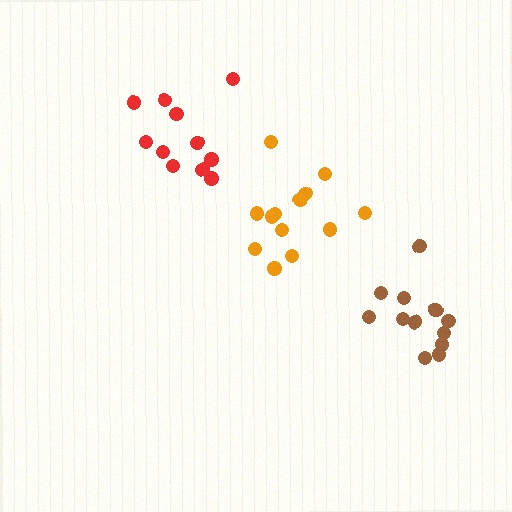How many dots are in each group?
Group 1: 11 dots, Group 2: 13 dots, Group 3: 13 dots (37 total).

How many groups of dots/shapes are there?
There are 3 groups.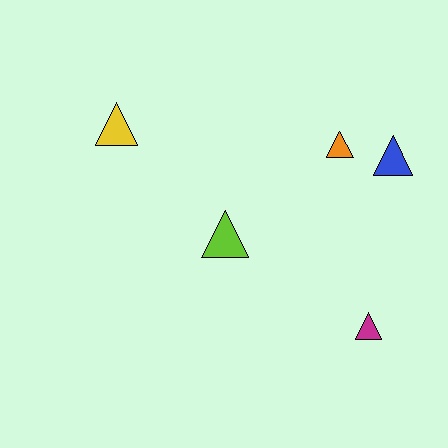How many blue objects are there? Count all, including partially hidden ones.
There is 1 blue object.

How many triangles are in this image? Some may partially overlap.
There are 5 triangles.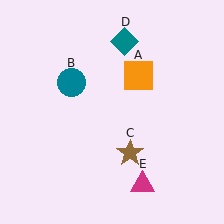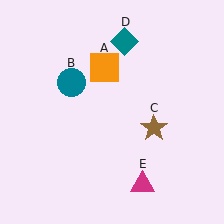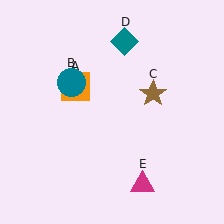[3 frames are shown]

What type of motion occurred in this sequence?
The orange square (object A), brown star (object C) rotated counterclockwise around the center of the scene.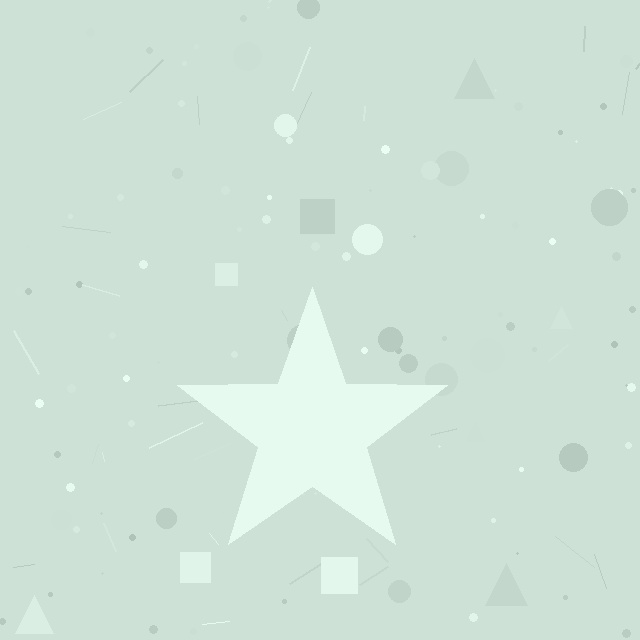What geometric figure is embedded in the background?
A star is embedded in the background.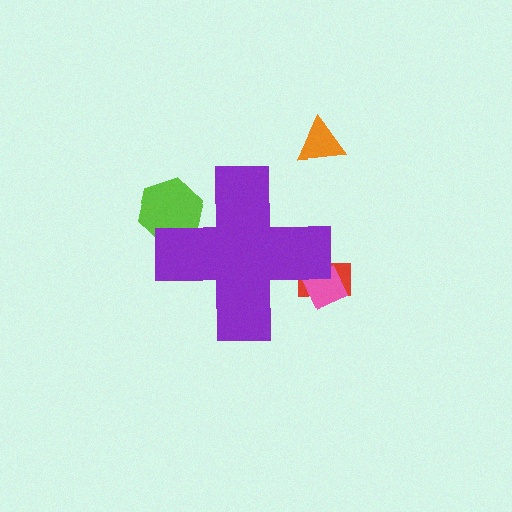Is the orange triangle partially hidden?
No, the orange triangle is fully visible.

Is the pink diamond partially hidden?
Yes, the pink diamond is partially hidden behind the purple cross.